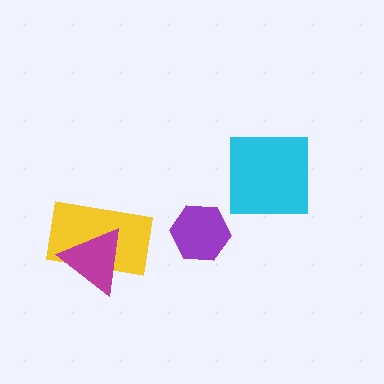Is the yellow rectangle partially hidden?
Yes, it is partially covered by another shape.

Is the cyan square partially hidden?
No, no other shape covers it.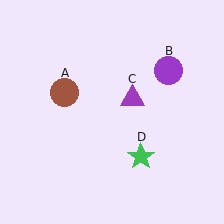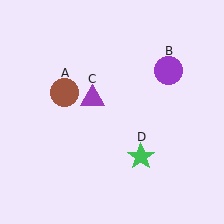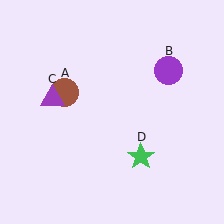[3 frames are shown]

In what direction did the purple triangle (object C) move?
The purple triangle (object C) moved left.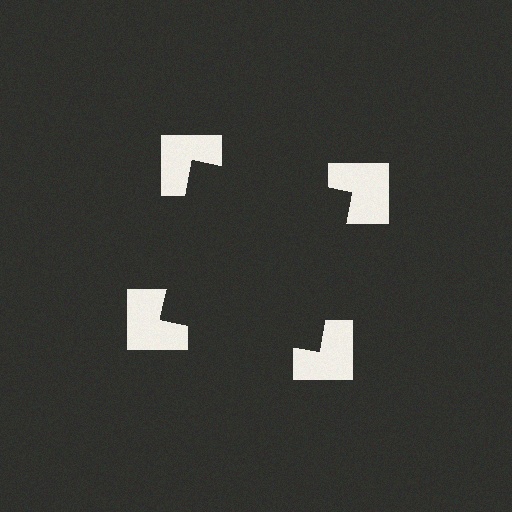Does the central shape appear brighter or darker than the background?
It typically appears slightly darker than the background, even though no actual brightness change is drawn.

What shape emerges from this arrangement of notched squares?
An illusory square — its edges are inferred from the aligned wedge cuts in the notched squares, not physically drawn.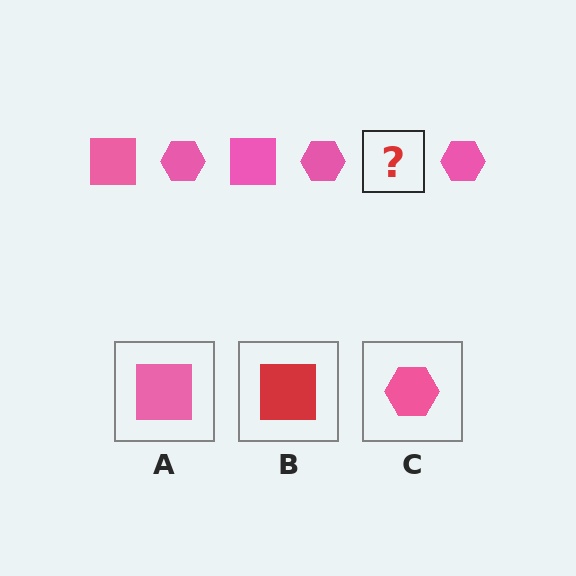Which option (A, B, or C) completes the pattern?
A.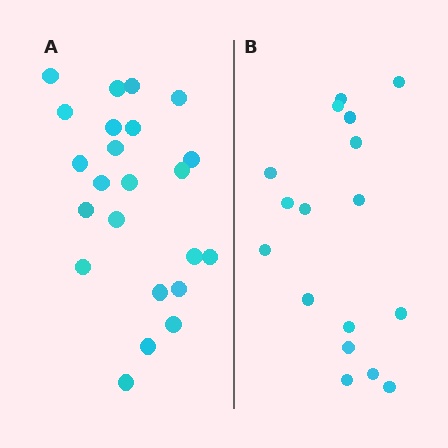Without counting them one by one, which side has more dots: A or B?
Region A (the left region) has more dots.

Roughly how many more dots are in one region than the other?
Region A has about 6 more dots than region B.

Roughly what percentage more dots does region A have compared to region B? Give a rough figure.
About 35% more.